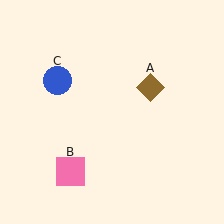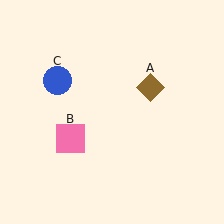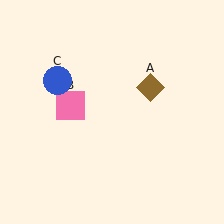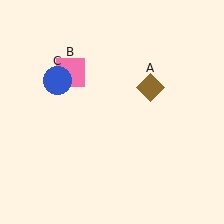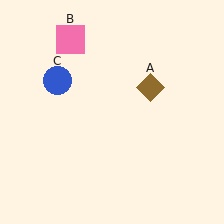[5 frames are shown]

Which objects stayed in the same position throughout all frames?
Brown diamond (object A) and blue circle (object C) remained stationary.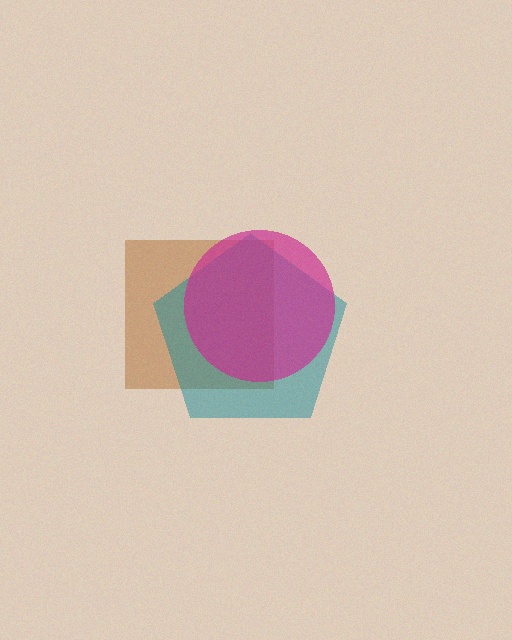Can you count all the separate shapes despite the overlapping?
Yes, there are 3 separate shapes.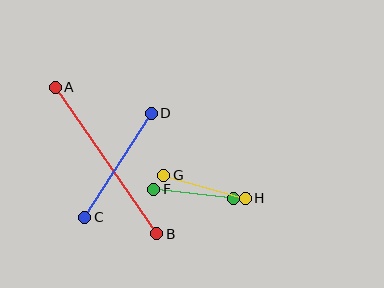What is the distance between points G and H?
The distance is approximately 85 pixels.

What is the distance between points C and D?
The distance is approximately 123 pixels.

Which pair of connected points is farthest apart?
Points A and B are farthest apart.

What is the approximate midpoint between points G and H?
The midpoint is at approximately (205, 187) pixels.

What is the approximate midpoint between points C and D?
The midpoint is at approximately (118, 165) pixels.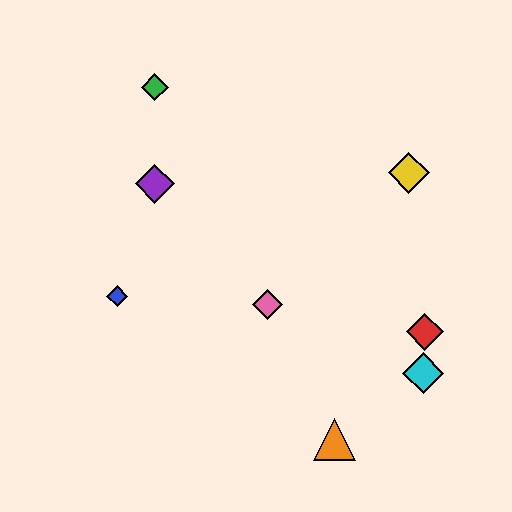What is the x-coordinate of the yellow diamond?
The yellow diamond is at x≈409.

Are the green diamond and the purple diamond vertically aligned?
Yes, both are at x≈155.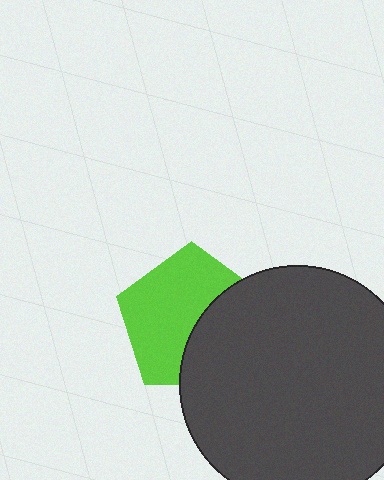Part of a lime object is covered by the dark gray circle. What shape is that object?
It is a pentagon.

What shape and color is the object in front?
The object in front is a dark gray circle.